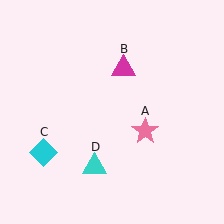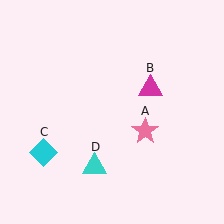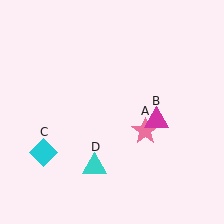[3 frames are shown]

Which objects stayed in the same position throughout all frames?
Pink star (object A) and cyan diamond (object C) and cyan triangle (object D) remained stationary.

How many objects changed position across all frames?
1 object changed position: magenta triangle (object B).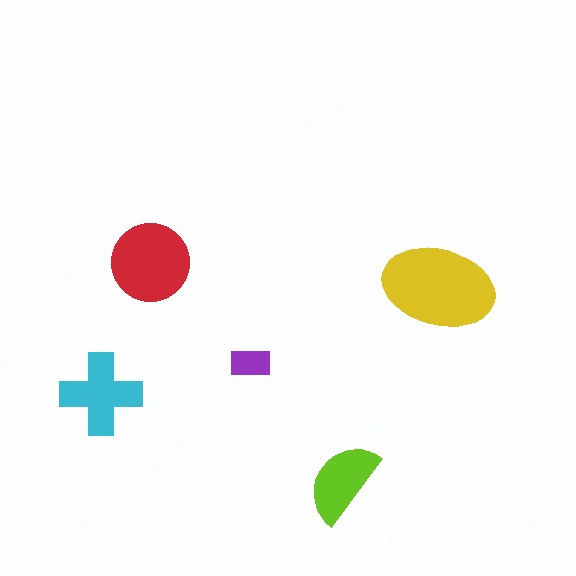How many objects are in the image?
There are 5 objects in the image.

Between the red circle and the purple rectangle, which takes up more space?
The red circle.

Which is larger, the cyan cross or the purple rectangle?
The cyan cross.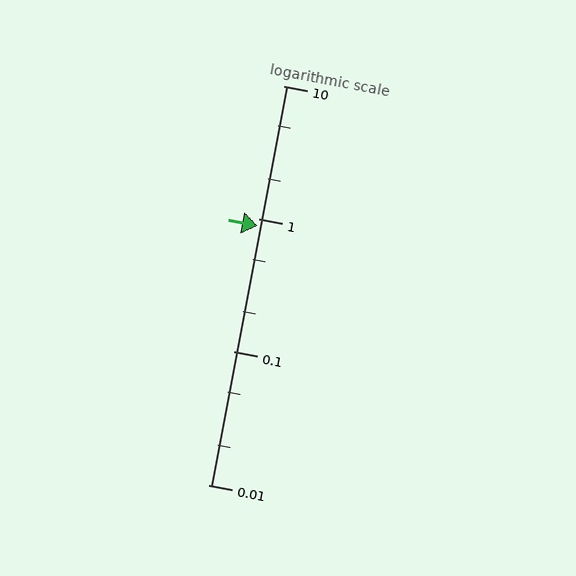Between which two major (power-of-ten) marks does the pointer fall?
The pointer is between 0.1 and 1.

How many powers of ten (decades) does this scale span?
The scale spans 3 decades, from 0.01 to 10.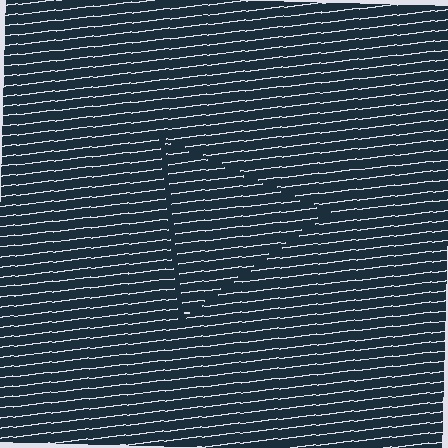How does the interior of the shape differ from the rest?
The interior of the shape contains the same grating, shifted by half a period — the contour is defined by the phase discontinuity where line-ends from the inner and outer gratings abut.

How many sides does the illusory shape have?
3 sides — the line-ends trace a triangle.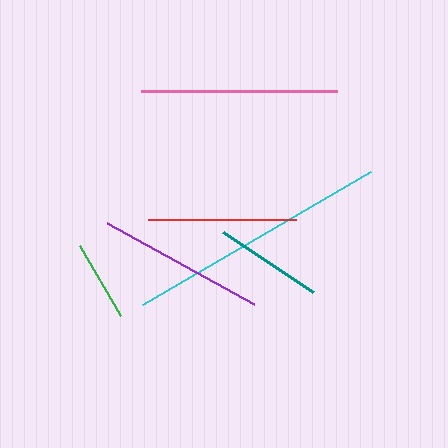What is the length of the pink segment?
The pink segment is approximately 195 pixels long.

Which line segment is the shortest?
The green line is the shortest at approximately 81 pixels.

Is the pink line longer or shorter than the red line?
The pink line is longer than the red line.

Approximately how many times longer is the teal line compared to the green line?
The teal line is approximately 1.3 times the length of the green line.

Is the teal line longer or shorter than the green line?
The teal line is longer than the green line.